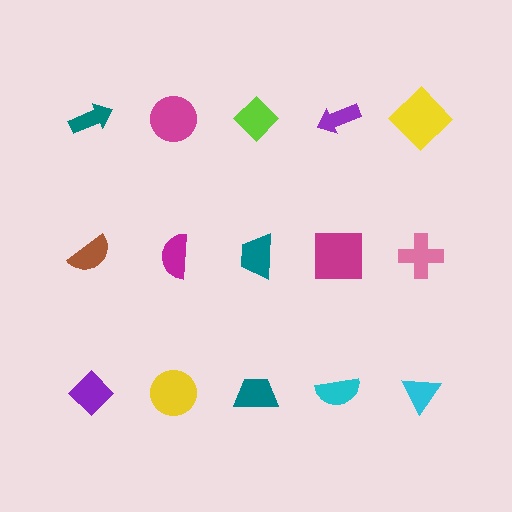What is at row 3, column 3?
A teal trapezoid.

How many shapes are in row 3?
5 shapes.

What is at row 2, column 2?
A magenta semicircle.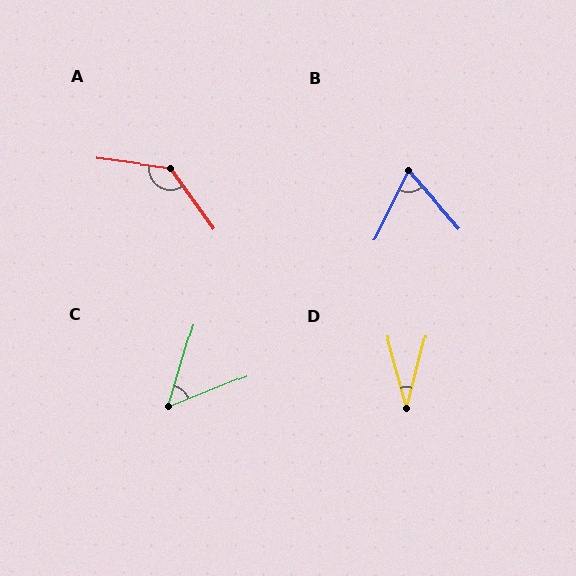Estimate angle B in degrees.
Approximately 67 degrees.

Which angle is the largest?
A, at approximately 133 degrees.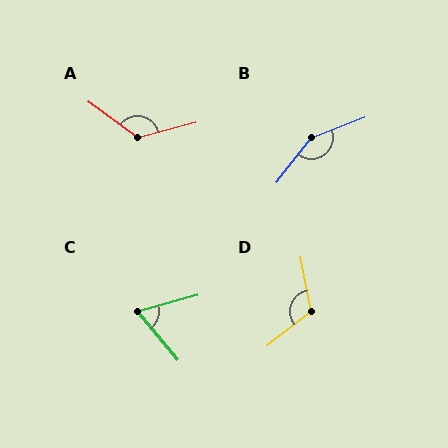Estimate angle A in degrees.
Approximately 130 degrees.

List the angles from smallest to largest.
C (66°), D (117°), A (130°), B (149°).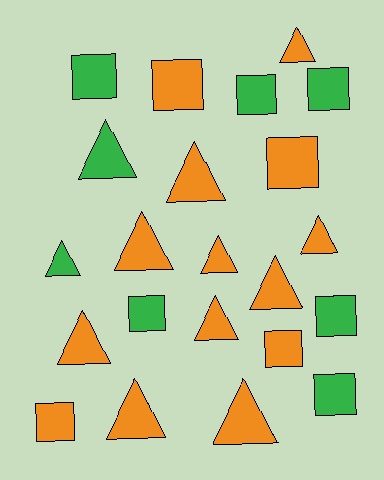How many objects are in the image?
There are 22 objects.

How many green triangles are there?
There are 2 green triangles.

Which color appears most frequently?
Orange, with 14 objects.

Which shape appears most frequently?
Triangle, with 12 objects.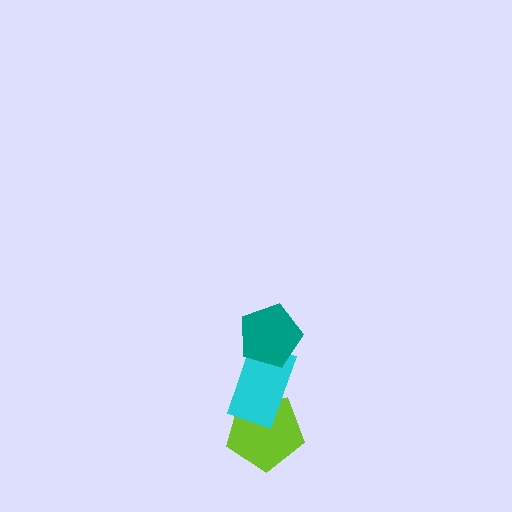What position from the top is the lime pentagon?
The lime pentagon is 3rd from the top.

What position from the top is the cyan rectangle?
The cyan rectangle is 2nd from the top.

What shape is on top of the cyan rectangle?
The teal pentagon is on top of the cyan rectangle.